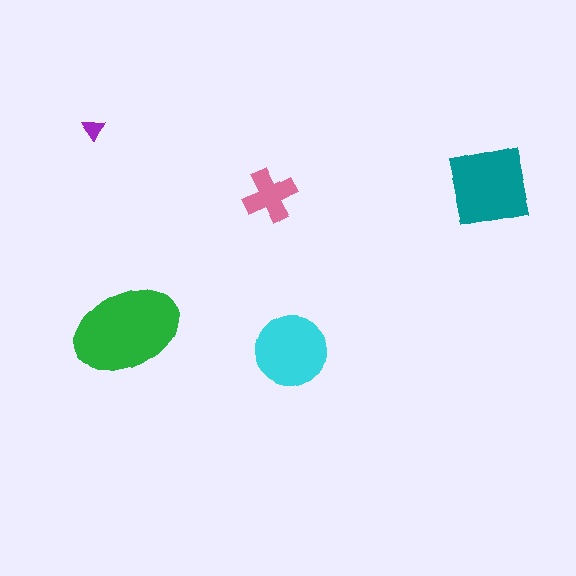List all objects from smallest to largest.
The purple triangle, the pink cross, the cyan circle, the teal square, the green ellipse.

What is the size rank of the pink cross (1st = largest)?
4th.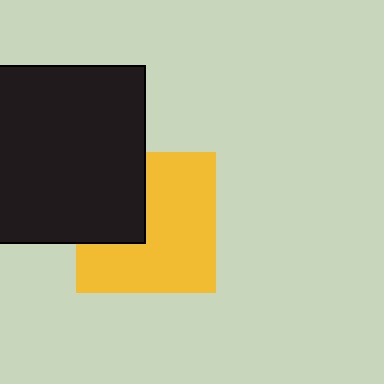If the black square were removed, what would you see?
You would see the complete yellow square.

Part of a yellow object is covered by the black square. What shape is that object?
It is a square.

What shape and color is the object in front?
The object in front is a black square.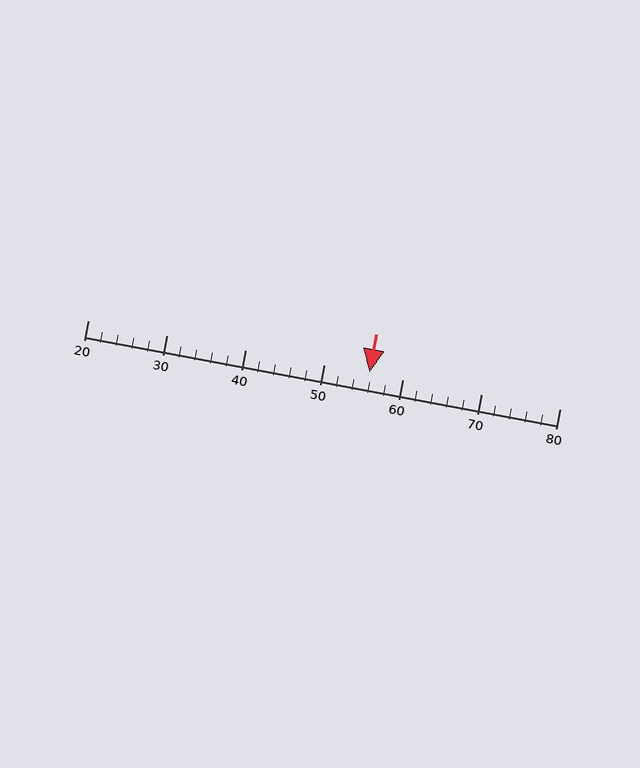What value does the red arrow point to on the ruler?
The red arrow points to approximately 56.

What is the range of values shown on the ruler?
The ruler shows values from 20 to 80.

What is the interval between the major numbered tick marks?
The major tick marks are spaced 10 units apart.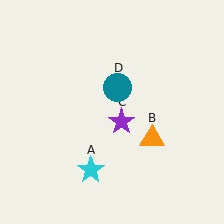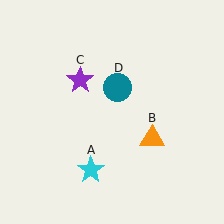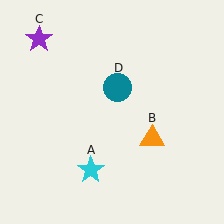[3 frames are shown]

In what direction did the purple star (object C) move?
The purple star (object C) moved up and to the left.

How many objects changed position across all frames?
1 object changed position: purple star (object C).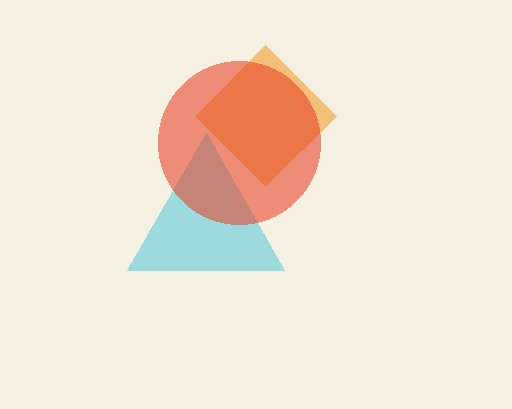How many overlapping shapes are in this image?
There are 3 overlapping shapes in the image.